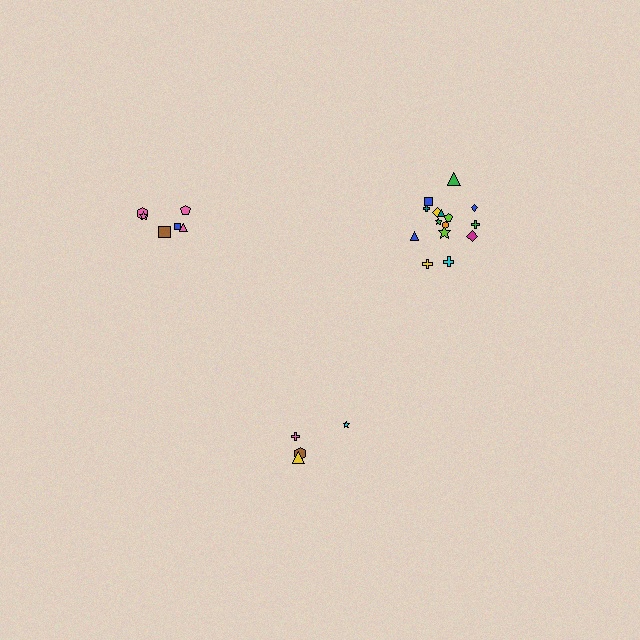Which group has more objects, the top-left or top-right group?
The top-right group.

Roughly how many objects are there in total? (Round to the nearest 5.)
Roughly 25 objects in total.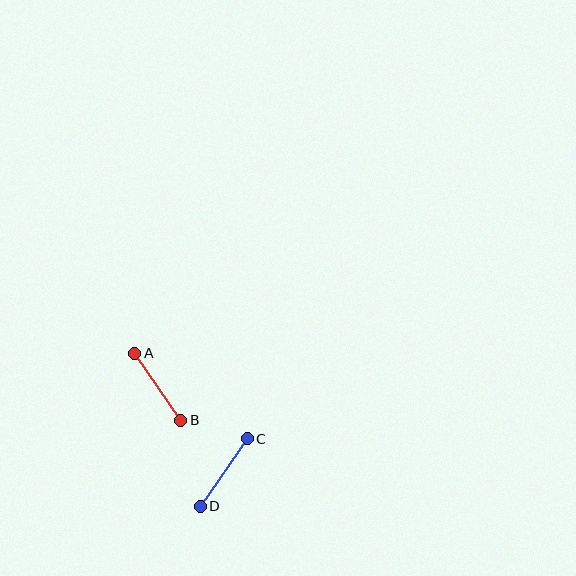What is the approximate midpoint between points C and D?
The midpoint is at approximately (224, 472) pixels.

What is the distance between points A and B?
The distance is approximately 81 pixels.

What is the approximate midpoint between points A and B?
The midpoint is at approximately (158, 387) pixels.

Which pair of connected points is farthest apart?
Points C and D are farthest apart.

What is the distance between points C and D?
The distance is approximately 82 pixels.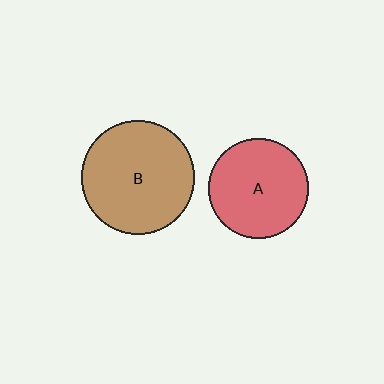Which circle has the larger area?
Circle B (brown).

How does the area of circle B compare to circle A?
Approximately 1.3 times.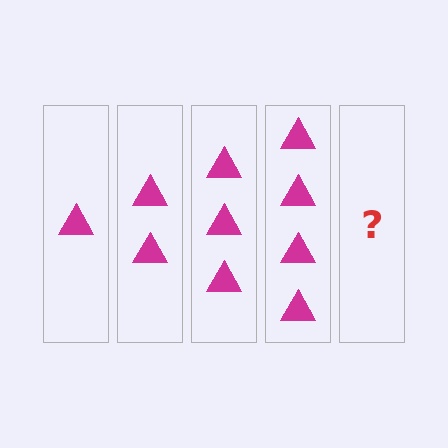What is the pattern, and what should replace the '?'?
The pattern is that each step adds one more triangle. The '?' should be 5 triangles.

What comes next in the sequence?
The next element should be 5 triangles.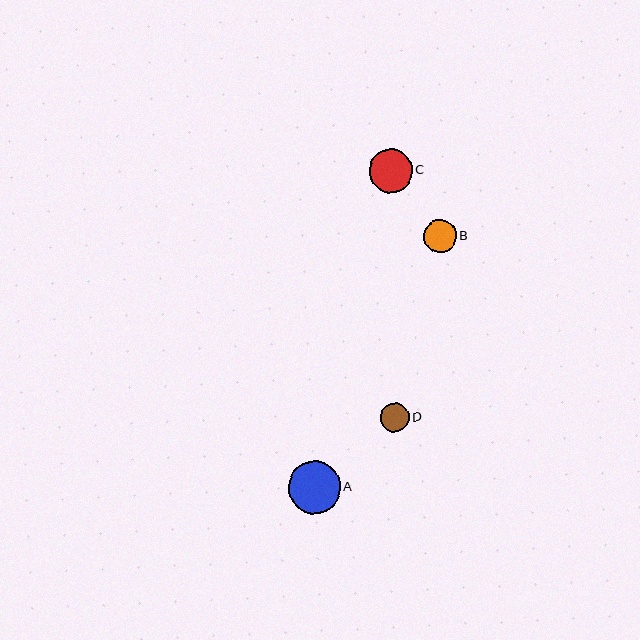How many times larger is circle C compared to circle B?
Circle C is approximately 1.3 times the size of circle B.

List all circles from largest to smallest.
From largest to smallest: A, C, B, D.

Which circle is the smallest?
Circle D is the smallest with a size of approximately 29 pixels.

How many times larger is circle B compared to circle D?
Circle B is approximately 1.1 times the size of circle D.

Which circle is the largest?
Circle A is the largest with a size of approximately 52 pixels.